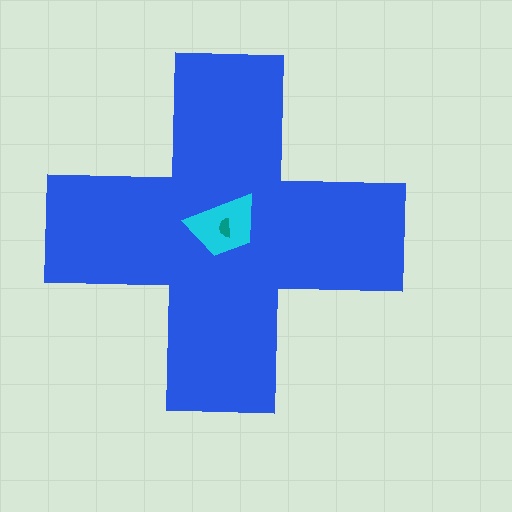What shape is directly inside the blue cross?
The cyan trapezoid.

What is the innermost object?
The teal semicircle.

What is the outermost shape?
The blue cross.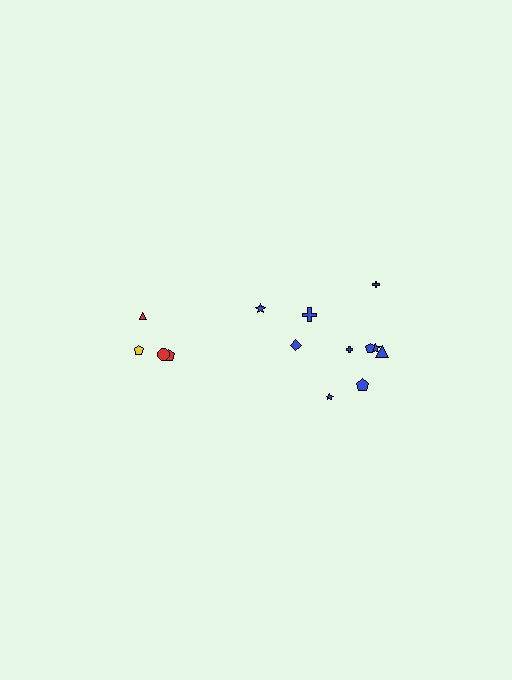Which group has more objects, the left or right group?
The right group.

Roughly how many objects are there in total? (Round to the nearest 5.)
Roughly 15 objects in total.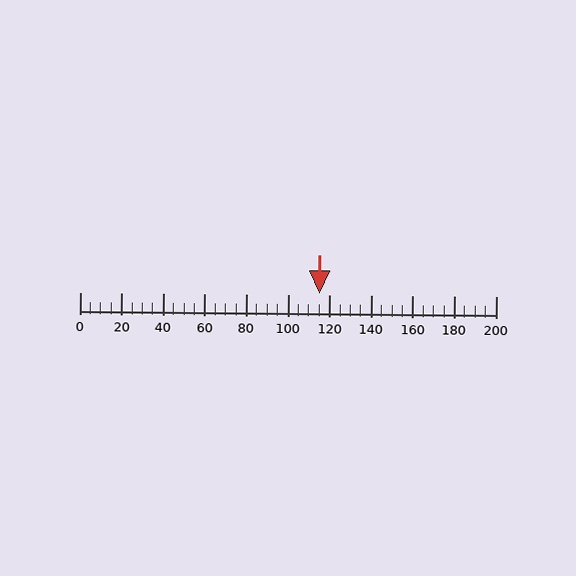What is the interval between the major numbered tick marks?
The major tick marks are spaced 20 units apart.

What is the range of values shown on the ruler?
The ruler shows values from 0 to 200.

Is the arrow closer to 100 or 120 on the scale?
The arrow is closer to 120.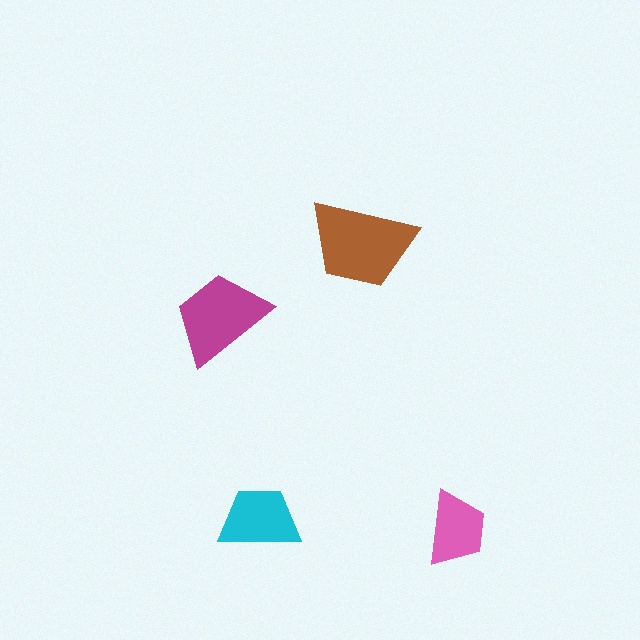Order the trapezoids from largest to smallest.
the brown one, the magenta one, the cyan one, the pink one.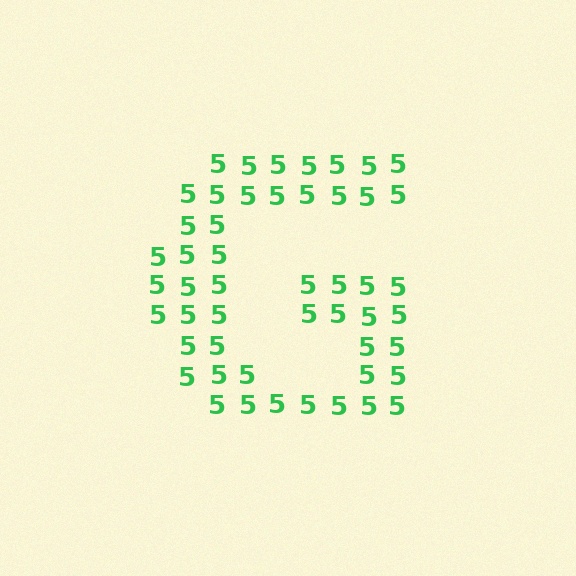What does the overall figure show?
The overall figure shows the letter G.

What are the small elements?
The small elements are digit 5's.